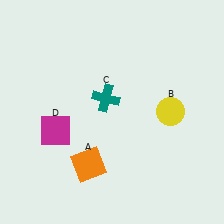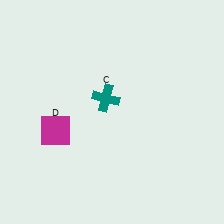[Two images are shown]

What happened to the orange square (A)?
The orange square (A) was removed in Image 2. It was in the bottom-left area of Image 1.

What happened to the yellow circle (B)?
The yellow circle (B) was removed in Image 2. It was in the top-right area of Image 1.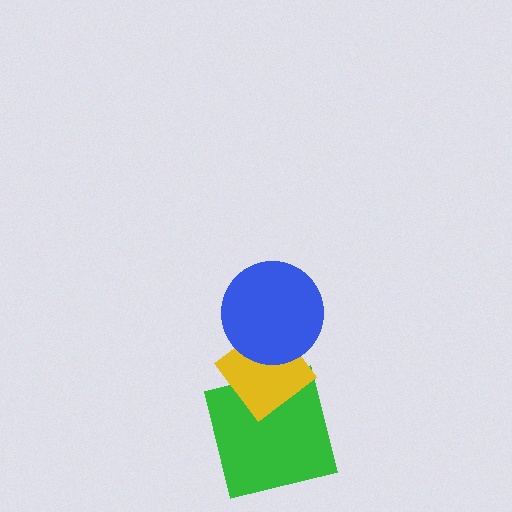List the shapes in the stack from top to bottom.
From top to bottom: the blue circle, the yellow diamond, the green square.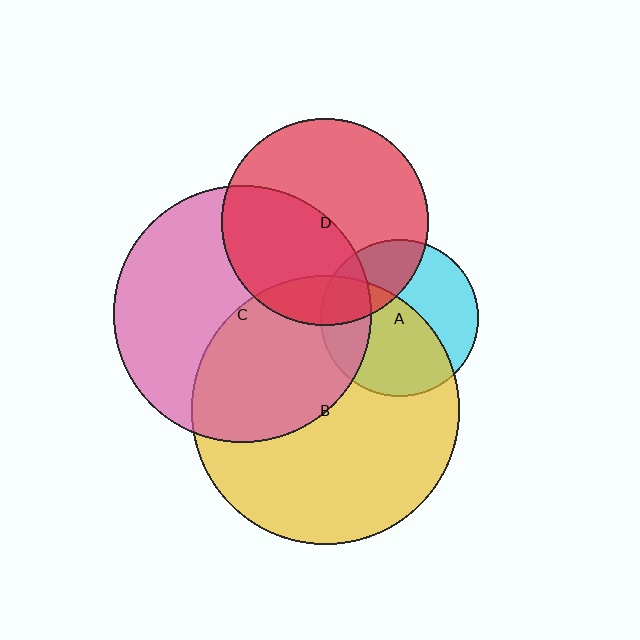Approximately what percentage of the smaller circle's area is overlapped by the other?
Approximately 45%.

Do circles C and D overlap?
Yes.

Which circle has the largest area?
Circle B (yellow).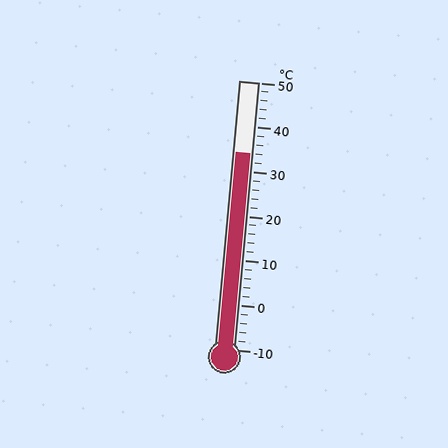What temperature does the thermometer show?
The thermometer shows approximately 34°C.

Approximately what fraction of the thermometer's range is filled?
The thermometer is filled to approximately 75% of its range.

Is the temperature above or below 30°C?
The temperature is above 30°C.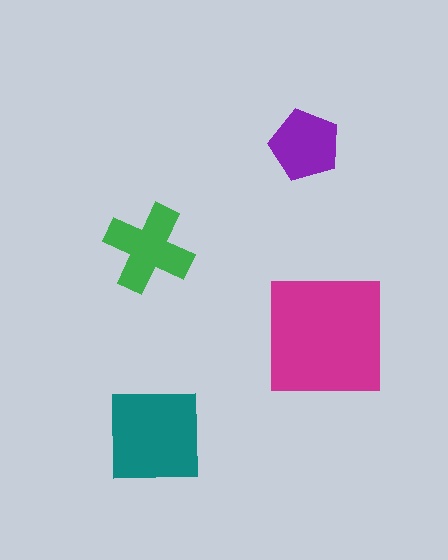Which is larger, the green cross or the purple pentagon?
The green cross.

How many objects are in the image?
There are 4 objects in the image.